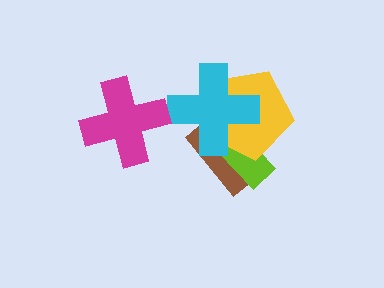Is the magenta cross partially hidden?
No, no other shape covers it.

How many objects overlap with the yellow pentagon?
3 objects overlap with the yellow pentagon.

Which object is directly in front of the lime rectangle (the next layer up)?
The yellow pentagon is directly in front of the lime rectangle.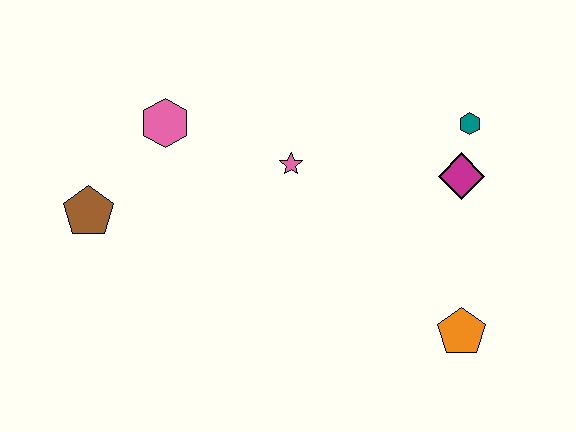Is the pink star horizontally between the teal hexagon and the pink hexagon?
Yes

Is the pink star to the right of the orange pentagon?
No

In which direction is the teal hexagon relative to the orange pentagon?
The teal hexagon is above the orange pentagon.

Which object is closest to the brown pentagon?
The pink hexagon is closest to the brown pentagon.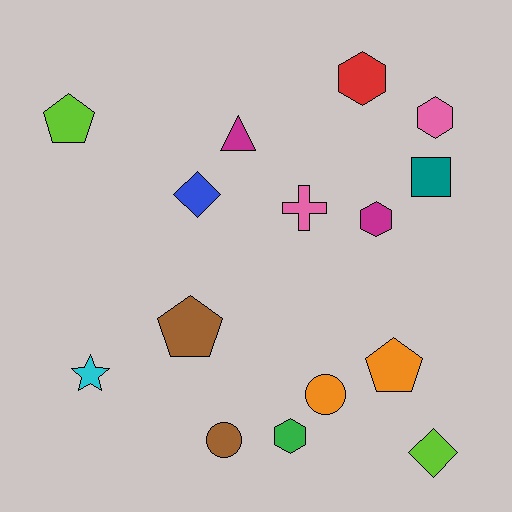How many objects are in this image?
There are 15 objects.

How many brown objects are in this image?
There are 2 brown objects.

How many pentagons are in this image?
There are 3 pentagons.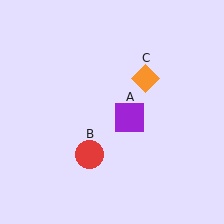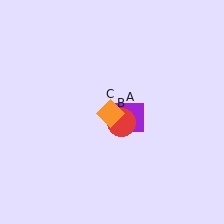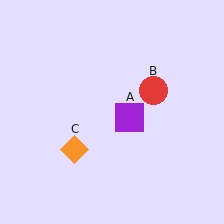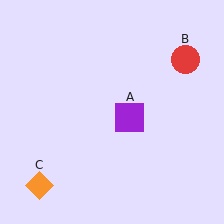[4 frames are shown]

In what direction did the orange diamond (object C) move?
The orange diamond (object C) moved down and to the left.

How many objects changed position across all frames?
2 objects changed position: red circle (object B), orange diamond (object C).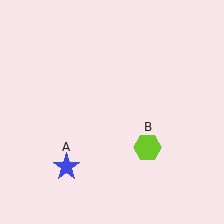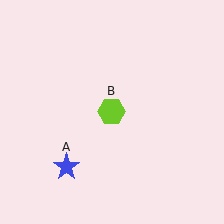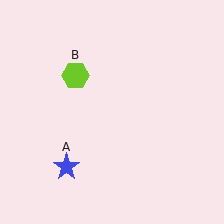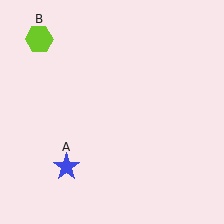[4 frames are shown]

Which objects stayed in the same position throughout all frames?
Blue star (object A) remained stationary.